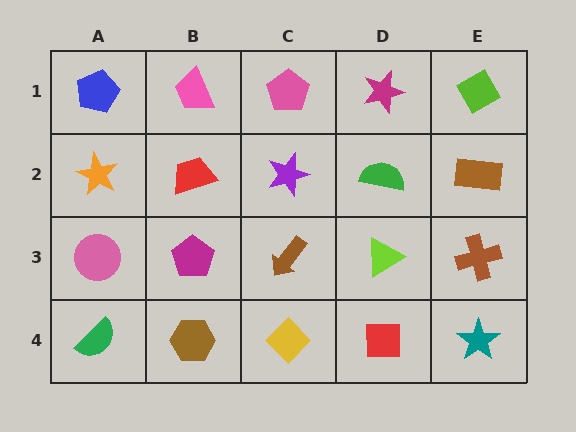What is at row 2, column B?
A red trapezoid.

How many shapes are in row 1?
5 shapes.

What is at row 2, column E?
A brown rectangle.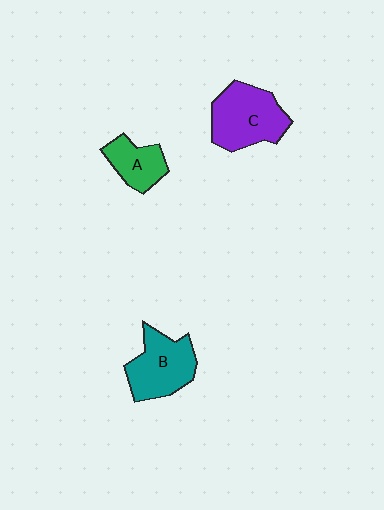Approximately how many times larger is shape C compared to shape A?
Approximately 1.7 times.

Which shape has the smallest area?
Shape A (green).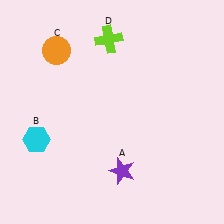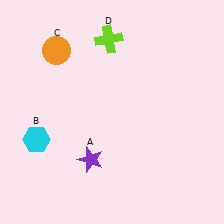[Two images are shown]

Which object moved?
The purple star (A) moved left.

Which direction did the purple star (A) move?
The purple star (A) moved left.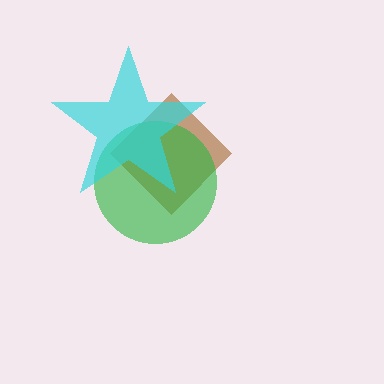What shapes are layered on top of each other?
The layered shapes are: a brown diamond, a green circle, a cyan star.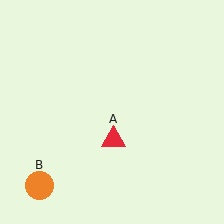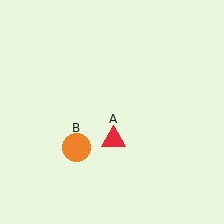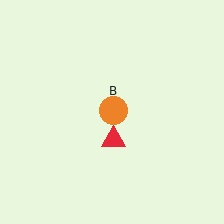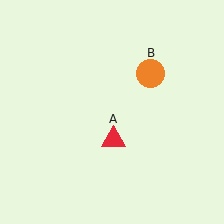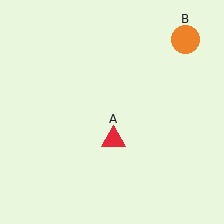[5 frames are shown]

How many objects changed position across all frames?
1 object changed position: orange circle (object B).